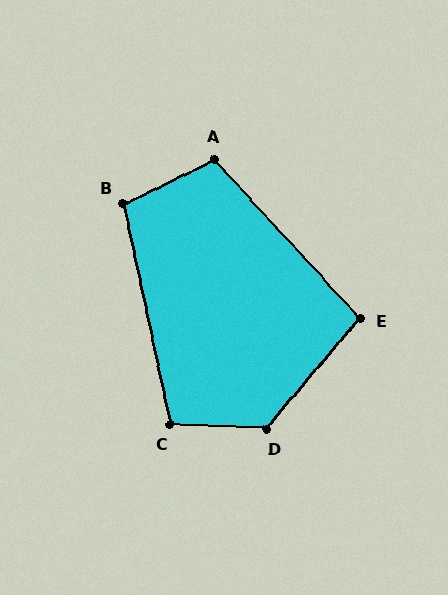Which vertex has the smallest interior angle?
E, at approximately 97 degrees.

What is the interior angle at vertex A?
Approximately 107 degrees (obtuse).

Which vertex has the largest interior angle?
D, at approximately 128 degrees.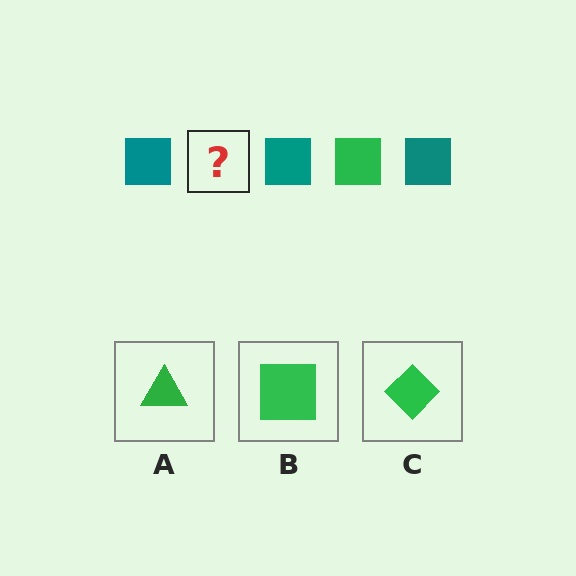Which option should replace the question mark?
Option B.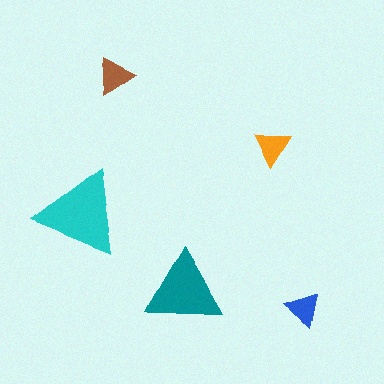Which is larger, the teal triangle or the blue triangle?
The teal one.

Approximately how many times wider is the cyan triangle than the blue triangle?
About 2.5 times wider.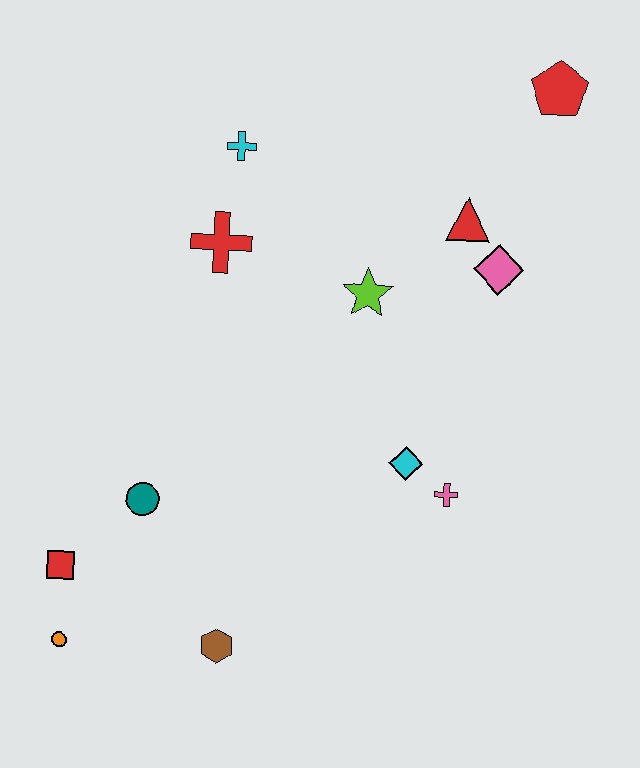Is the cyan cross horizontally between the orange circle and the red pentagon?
Yes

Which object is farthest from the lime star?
The orange circle is farthest from the lime star.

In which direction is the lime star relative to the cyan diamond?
The lime star is above the cyan diamond.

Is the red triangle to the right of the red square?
Yes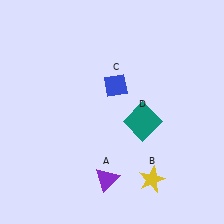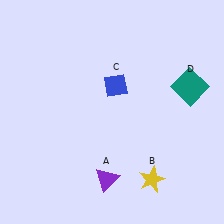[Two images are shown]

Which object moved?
The teal square (D) moved right.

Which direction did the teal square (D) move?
The teal square (D) moved right.